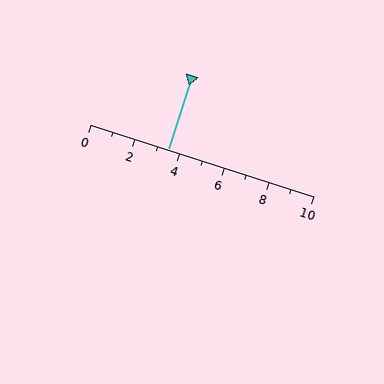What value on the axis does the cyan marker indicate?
The marker indicates approximately 3.5.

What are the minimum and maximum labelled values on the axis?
The axis runs from 0 to 10.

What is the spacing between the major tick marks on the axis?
The major ticks are spaced 2 apart.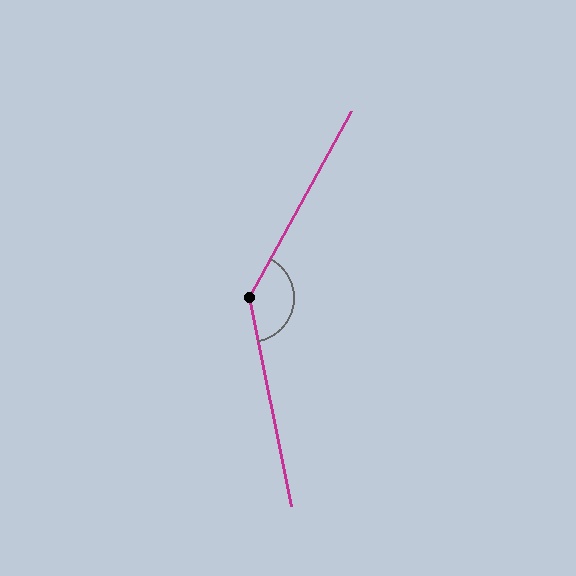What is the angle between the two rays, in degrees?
Approximately 140 degrees.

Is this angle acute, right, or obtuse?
It is obtuse.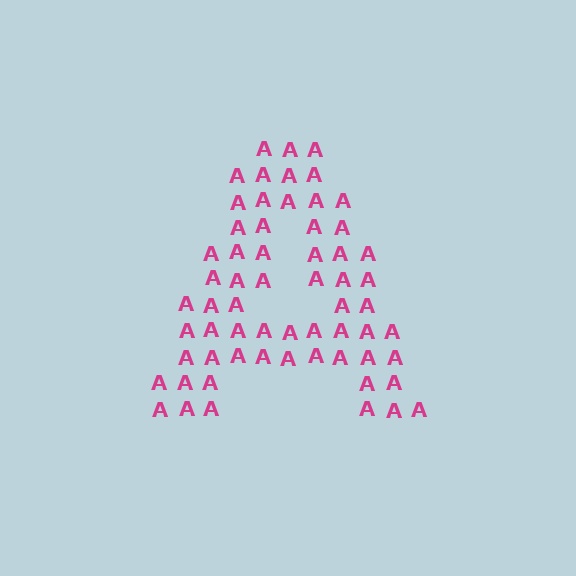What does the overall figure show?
The overall figure shows the letter A.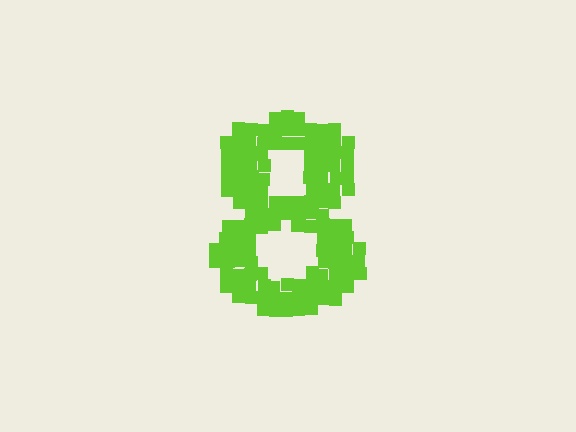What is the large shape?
The large shape is the digit 8.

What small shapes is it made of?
It is made of small squares.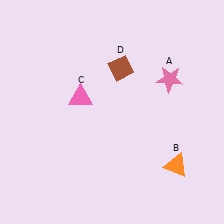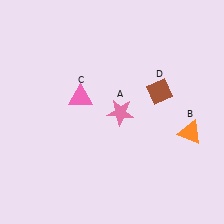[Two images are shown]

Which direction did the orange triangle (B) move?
The orange triangle (B) moved up.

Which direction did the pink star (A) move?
The pink star (A) moved left.